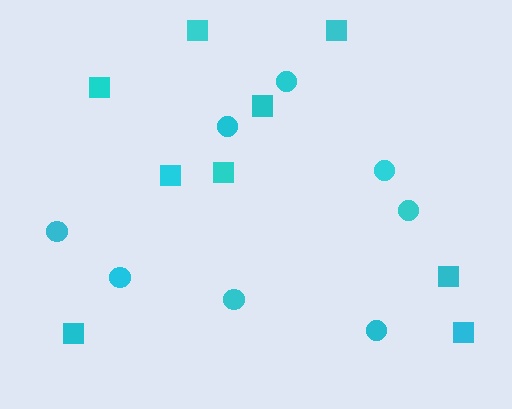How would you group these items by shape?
There are 2 groups: one group of circles (8) and one group of squares (9).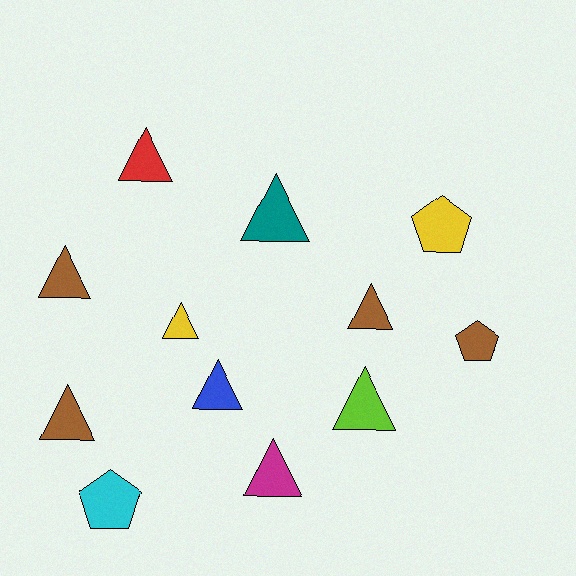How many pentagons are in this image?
There are 3 pentagons.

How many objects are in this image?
There are 12 objects.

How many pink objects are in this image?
There are no pink objects.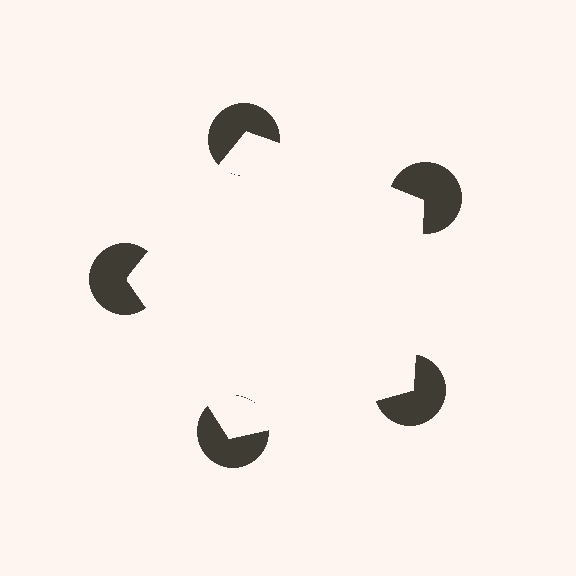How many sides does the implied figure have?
5 sides.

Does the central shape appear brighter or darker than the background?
It typically appears slightly brighter than the background, even though no actual brightness change is drawn.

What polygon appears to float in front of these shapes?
An illusory pentagon — its edges are inferred from the aligned wedge cuts in the pac-man discs, not physically drawn.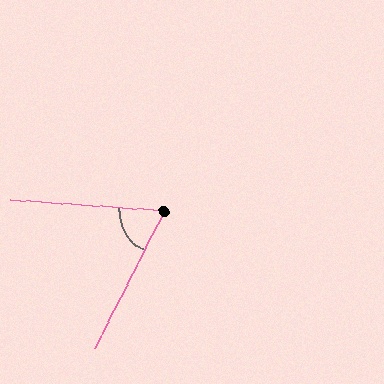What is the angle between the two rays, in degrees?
Approximately 67 degrees.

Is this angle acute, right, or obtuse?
It is acute.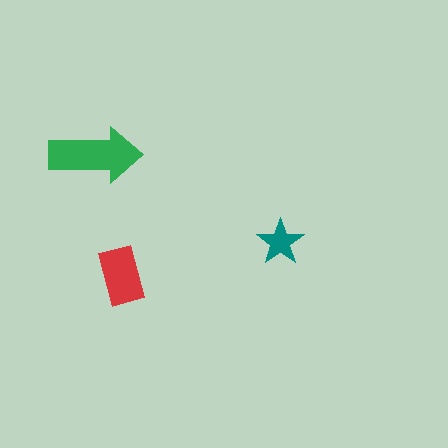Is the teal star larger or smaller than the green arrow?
Smaller.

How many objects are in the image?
There are 3 objects in the image.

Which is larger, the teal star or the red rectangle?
The red rectangle.